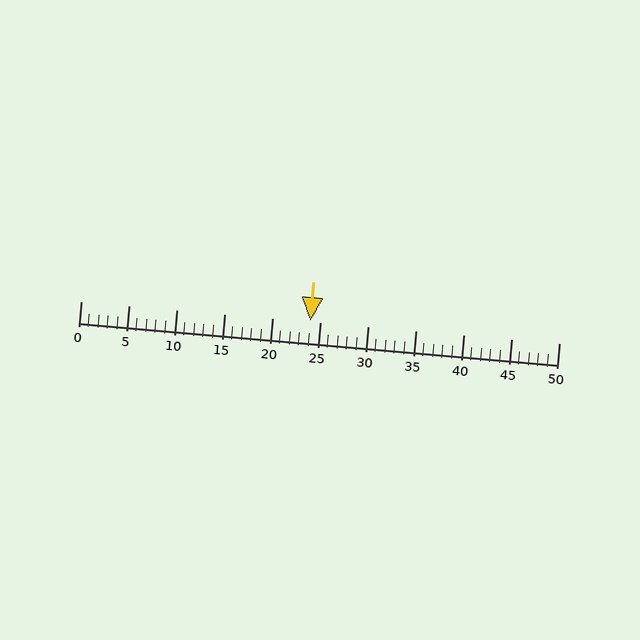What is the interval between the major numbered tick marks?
The major tick marks are spaced 5 units apart.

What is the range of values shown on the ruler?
The ruler shows values from 0 to 50.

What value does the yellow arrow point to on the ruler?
The yellow arrow points to approximately 24.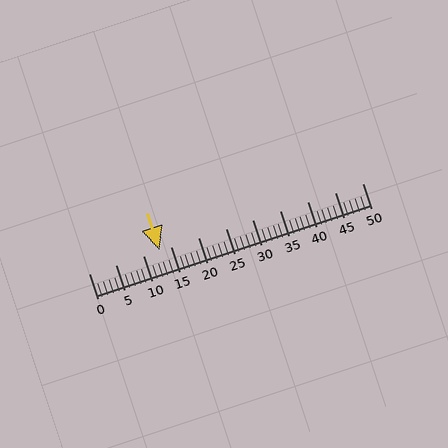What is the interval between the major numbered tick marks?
The major tick marks are spaced 5 units apart.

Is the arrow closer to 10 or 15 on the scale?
The arrow is closer to 15.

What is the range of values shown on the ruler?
The ruler shows values from 0 to 50.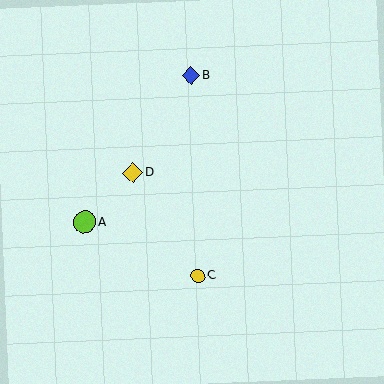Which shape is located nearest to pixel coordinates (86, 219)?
The lime circle (labeled A) at (84, 222) is nearest to that location.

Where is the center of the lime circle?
The center of the lime circle is at (84, 222).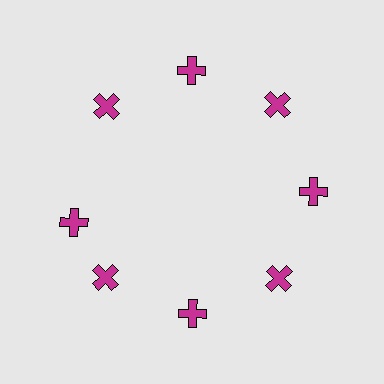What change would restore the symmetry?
The symmetry would be restored by rotating it back into even spacing with its neighbors so that all 8 crosses sit at equal angles and equal distance from the center.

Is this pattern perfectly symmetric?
No. The 8 magenta crosses are arranged in a ring, but one element near the 9 o'clock position is rotated out of alignment along the ring, breaking the 8-fold rotational symmetry.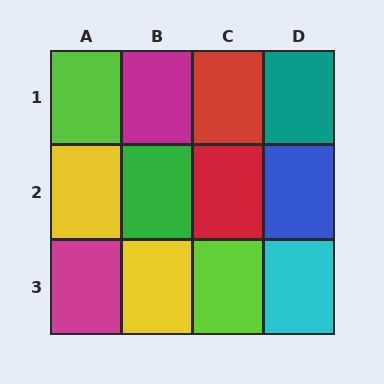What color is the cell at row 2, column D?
Blue.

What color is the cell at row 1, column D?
Teal.